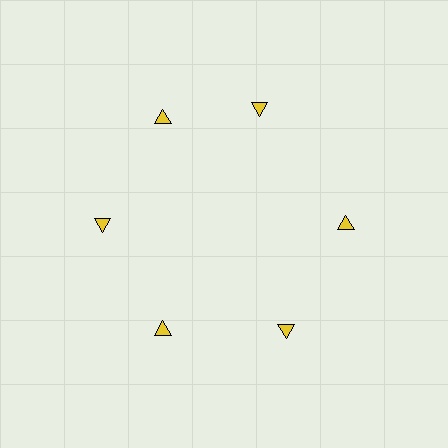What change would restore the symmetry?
The symmetry would be restored by rotating it back into even spacing with its neighbors so that all 6 triangles sit at equal angles and equal distance from the center.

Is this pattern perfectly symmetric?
No. The 6 yellow triangles are arranged in a ring, but one element near the 1 o'clock position is rotated out of alignment along the ring, breaking the 6-fold rotational symmetry.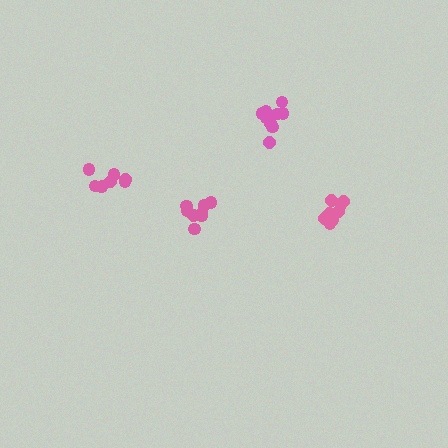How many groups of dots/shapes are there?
There are 4 groups.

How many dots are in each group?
Group 1: 10 dots, Group 2: 8 dots, Group 3: 8 dots, Group 4: 9 dots (35 total).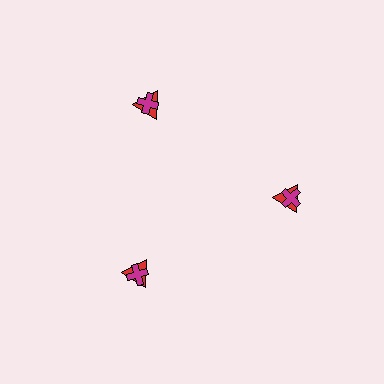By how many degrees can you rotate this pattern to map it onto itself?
The pattern maps onto itself every 120 degrees of rotation.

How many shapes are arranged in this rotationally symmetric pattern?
There are 6 shapes, arranged in 3 groups of 2.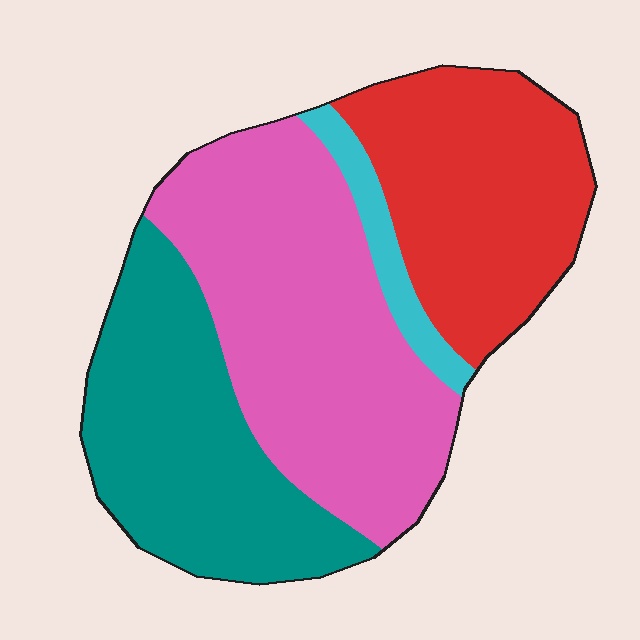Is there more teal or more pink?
Pink.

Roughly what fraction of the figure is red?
Red takes up about one quarter (1/4) of the figure.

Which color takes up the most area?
Pink, at roughly 40%.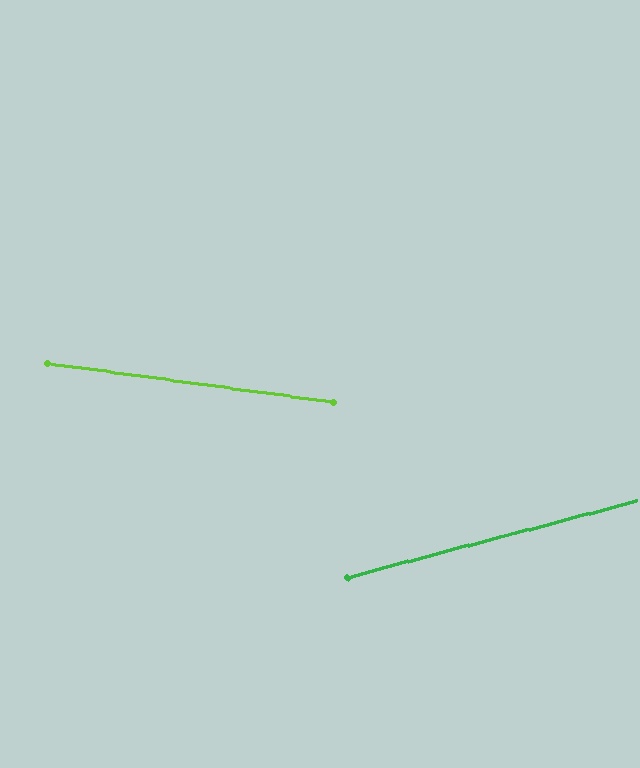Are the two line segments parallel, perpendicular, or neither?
Neither parallel nor perpendicular — they differ by about 22°.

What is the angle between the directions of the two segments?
Approximately 22 degrees.